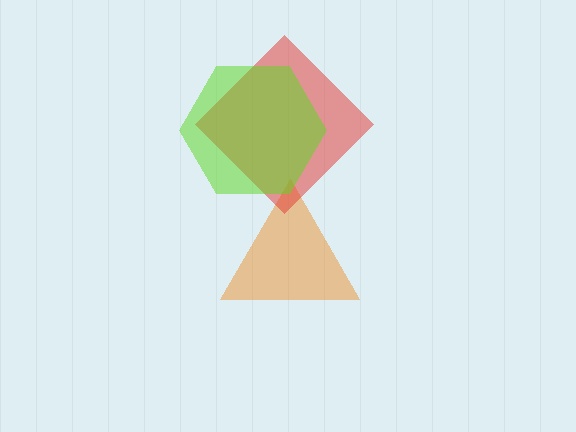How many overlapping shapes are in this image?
There are 3 overlapping shapes in the image.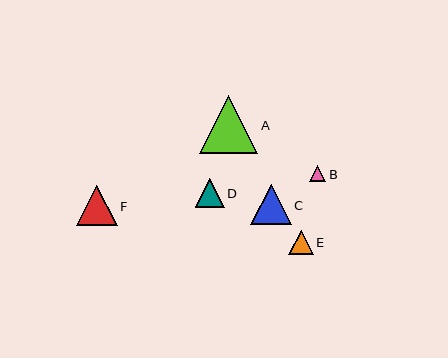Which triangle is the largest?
Triangle A is the largest with a size of approximately 58 pixels.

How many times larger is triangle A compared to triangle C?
Triangle A is approximately 1.4 times the size of triangle C.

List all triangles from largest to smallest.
From largest to smallest: A, C, F, D, E, B.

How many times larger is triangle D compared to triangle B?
Triangle D is approximately 1.8 times the size of triangle B.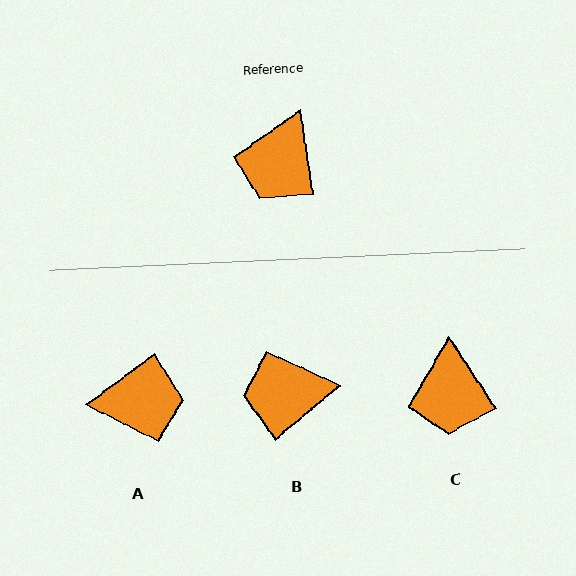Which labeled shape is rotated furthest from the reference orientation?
A, about 118 degrees away.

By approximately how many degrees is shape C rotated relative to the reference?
Approximately 25 degrees counter-clockwise.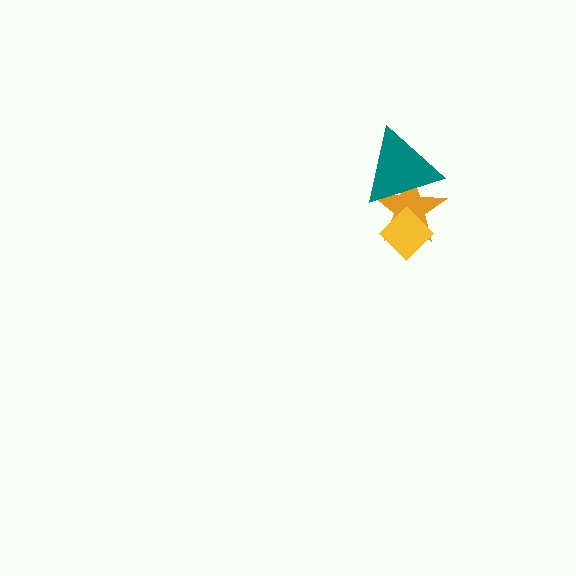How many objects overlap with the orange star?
2 objects overlap with the orange star.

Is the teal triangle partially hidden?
No, no other shape covers it.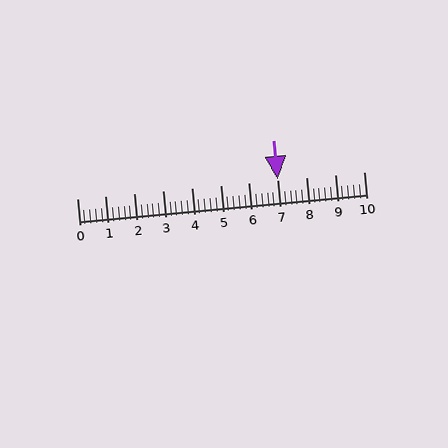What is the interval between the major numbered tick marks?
The major tick marks are spaced 1 units apart.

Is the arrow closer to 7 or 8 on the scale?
The arrow is closer to 7.